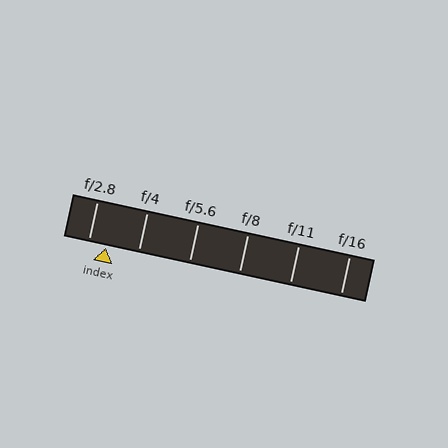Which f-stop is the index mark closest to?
The index mark is closest to f/2.8.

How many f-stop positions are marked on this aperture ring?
There are 6 f-stop positions marked.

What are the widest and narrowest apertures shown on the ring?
The widest aperture shown is f/2.8 and the narrowest is f/16.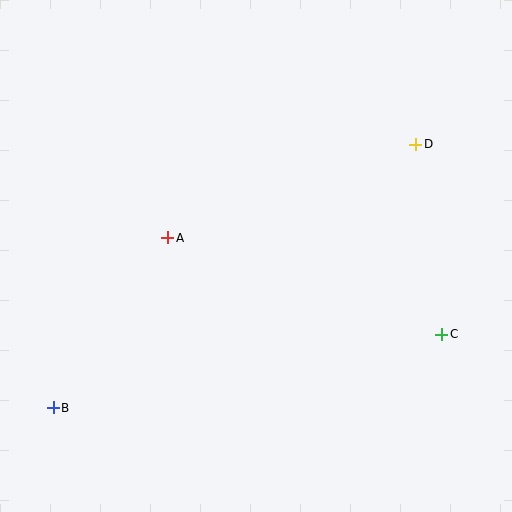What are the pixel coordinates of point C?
Point C is at (442, 334).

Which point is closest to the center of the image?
Point A at (168, 238) is closest to the center.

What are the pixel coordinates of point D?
Point D is at (416, 144).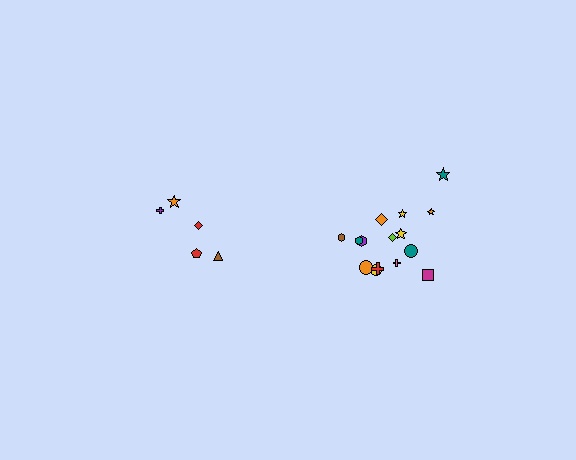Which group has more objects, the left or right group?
The right group.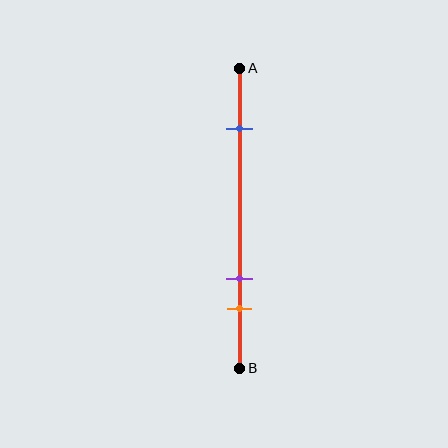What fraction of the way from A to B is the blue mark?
The blue mark is approximately 20% (0.2) of the way from A to B.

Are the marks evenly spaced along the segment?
No, the marks are not evenly spaced.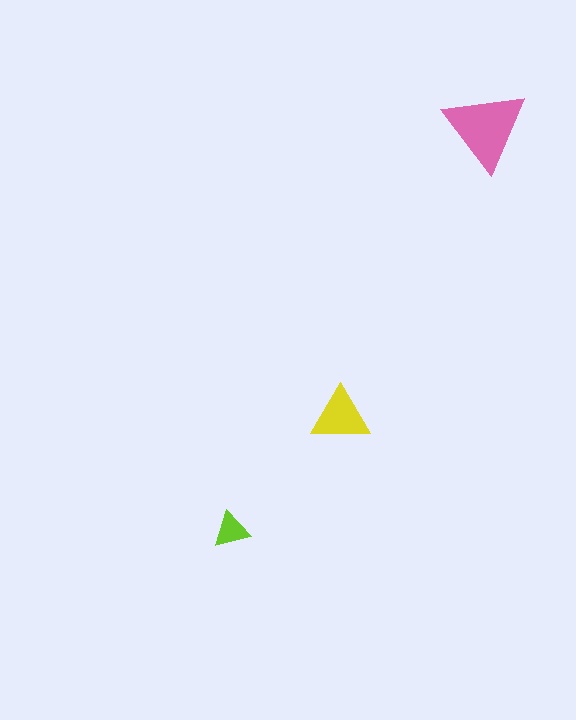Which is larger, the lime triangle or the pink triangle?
The pink one.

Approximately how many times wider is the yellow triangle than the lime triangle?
About 1.5 times wider.